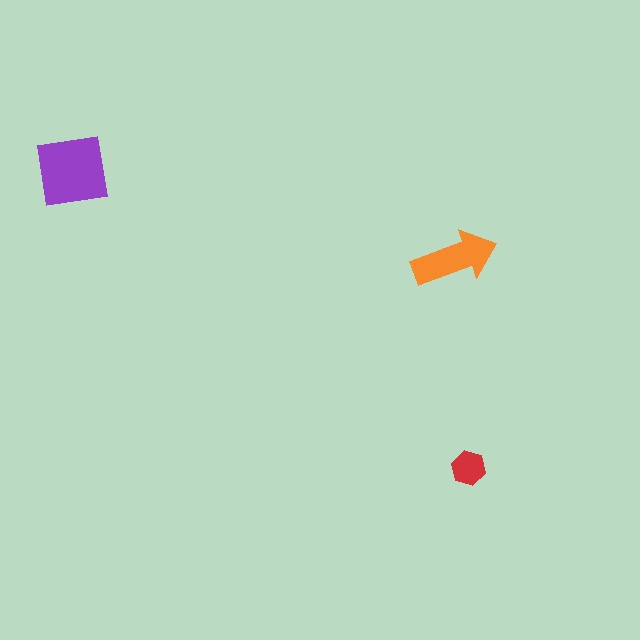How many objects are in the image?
There are 3 objects in the image.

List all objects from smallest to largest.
The red hexagon, the orange arrow, the purple square.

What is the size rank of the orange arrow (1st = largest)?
2nd.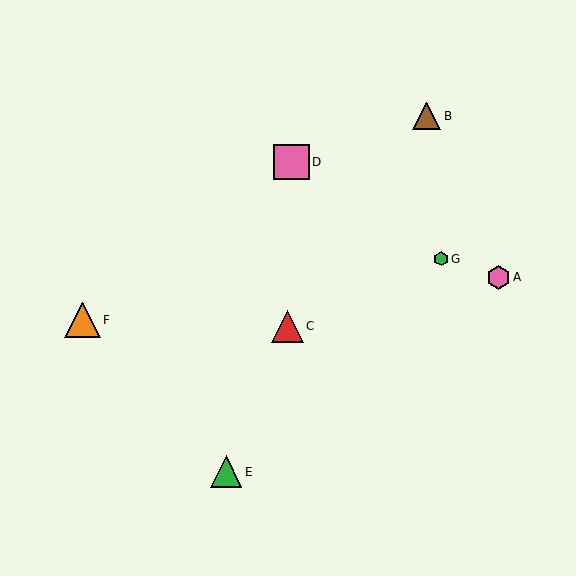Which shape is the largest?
The pink square (labeled D) is the largest.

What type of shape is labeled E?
Shape E is a green triangle.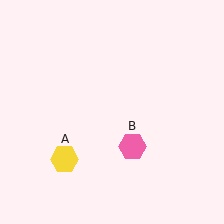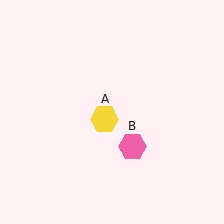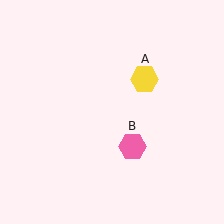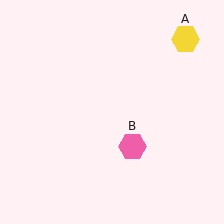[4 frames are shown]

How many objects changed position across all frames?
1 object changed position: yellow hexagon (object A).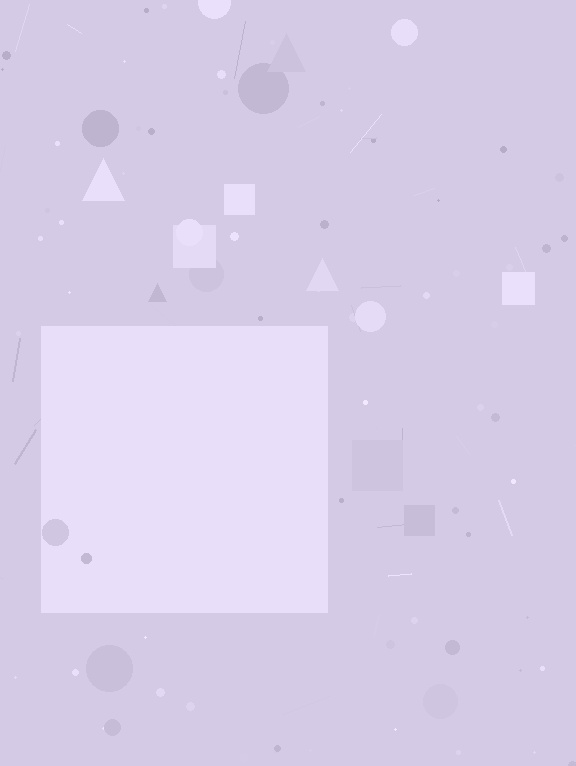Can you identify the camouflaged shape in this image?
The camouflaged shape is a square.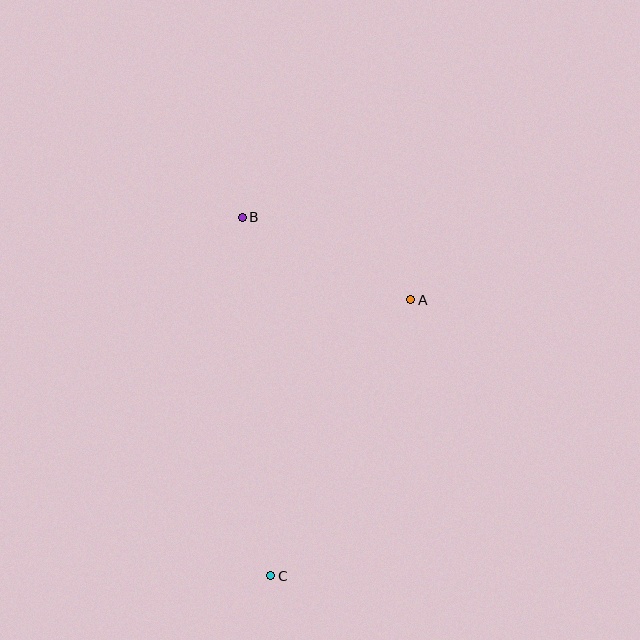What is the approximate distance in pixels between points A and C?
The distance between A and C is approximately 309 pixels.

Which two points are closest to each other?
Points A and B are closest to each other.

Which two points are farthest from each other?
Points B and C are farthest from each other.